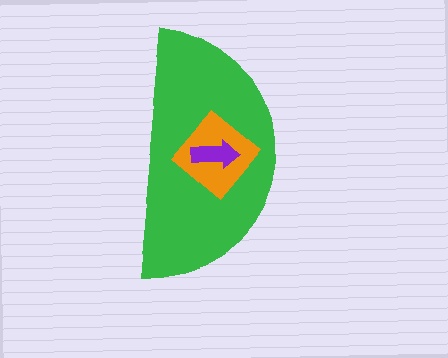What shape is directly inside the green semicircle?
The orange diamond.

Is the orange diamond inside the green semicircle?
Yes.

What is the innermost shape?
The purple arrow.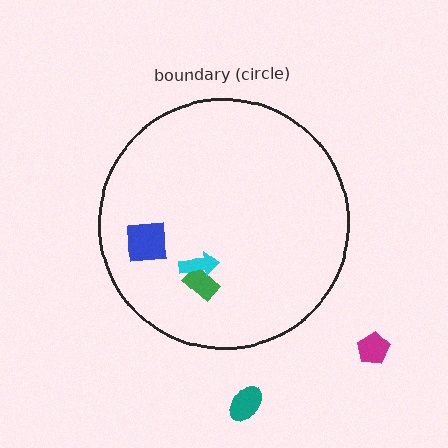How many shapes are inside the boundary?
3 inside, 2 outside.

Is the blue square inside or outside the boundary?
Inside.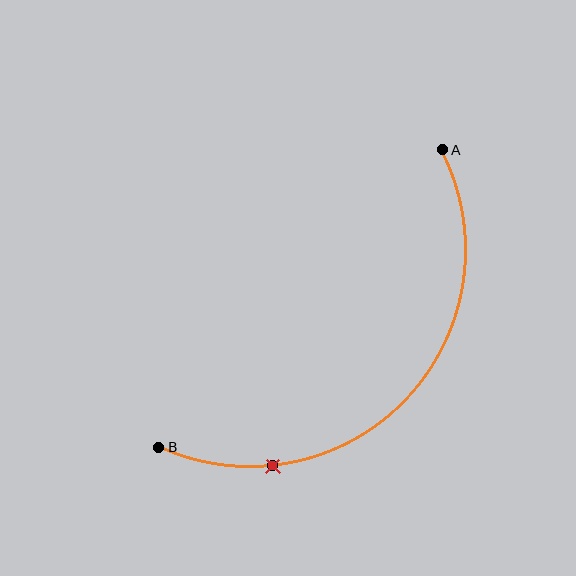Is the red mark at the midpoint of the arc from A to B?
No. The red mark lies on the arc but is closer to endpoint B. The arc midpoint would be at the point on the curve equidistant along the arc from both A and B.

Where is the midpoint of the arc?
The arc midpoint is the point on the curve farthest from the straight line joining A and B. It sits below and to the right of that line.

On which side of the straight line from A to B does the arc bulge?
The arc bulges below and to the right of the straight line connecting A and B.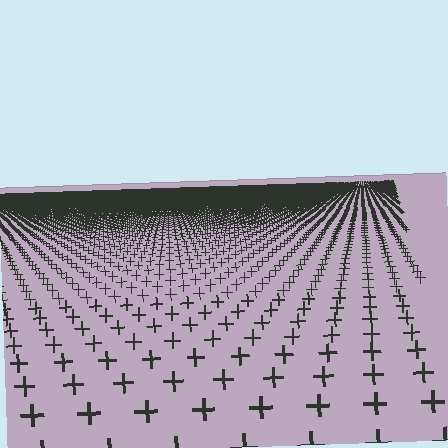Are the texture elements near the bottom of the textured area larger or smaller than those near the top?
Larger. Near the bottom, elements are closer to the viewer and appear at a bigger on-screen size.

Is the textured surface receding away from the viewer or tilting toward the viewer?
The surface is receding away from the viewer. Texture elements get smaller and denser toward the top.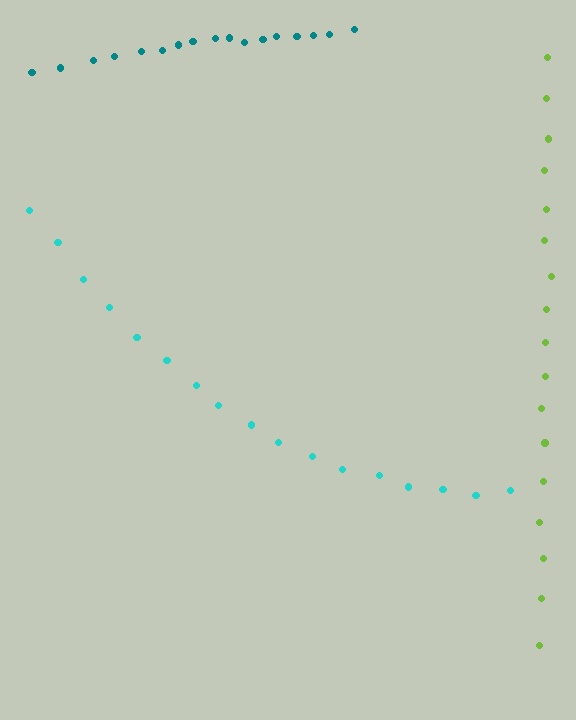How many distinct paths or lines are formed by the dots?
There are 3 distinct paths.